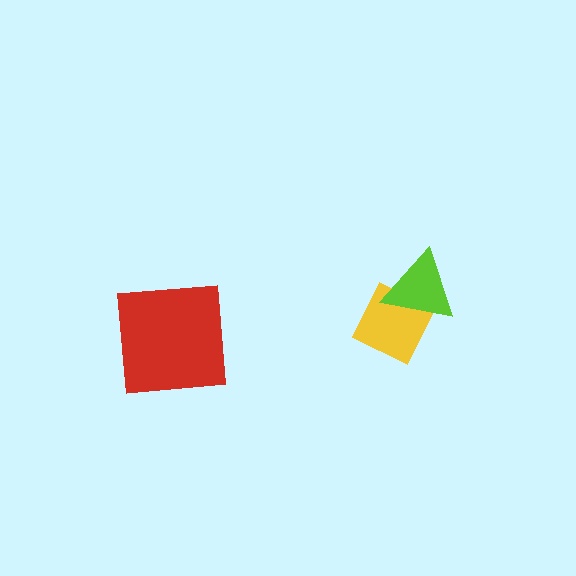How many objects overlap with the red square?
0 objects overlap with the red square.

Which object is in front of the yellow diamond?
The lime triangle is in front of the yellow diamond.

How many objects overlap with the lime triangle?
1 object overlaps with the lime triangle.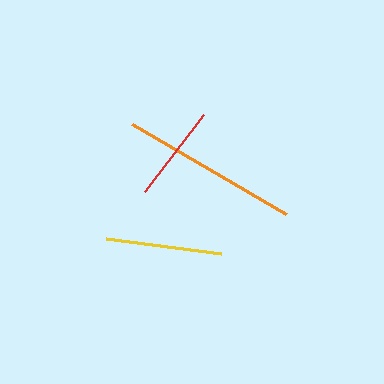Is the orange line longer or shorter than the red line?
The orange line is longer than the red line.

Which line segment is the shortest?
The red line is the shortest at approximately 97 pixels.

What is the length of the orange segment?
The orange segment is approximately 178 pixels long.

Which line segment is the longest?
The orange line is the longest at approximately 178 pixels.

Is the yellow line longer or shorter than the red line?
The yellow line is longer than the red line.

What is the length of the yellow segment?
The yellow segment is approximately 116 pixels long.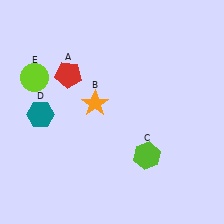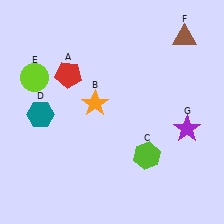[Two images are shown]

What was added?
A brown triangle (F), a purple star (G) were added in Image 2.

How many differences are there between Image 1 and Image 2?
There are 2 differences between the two images.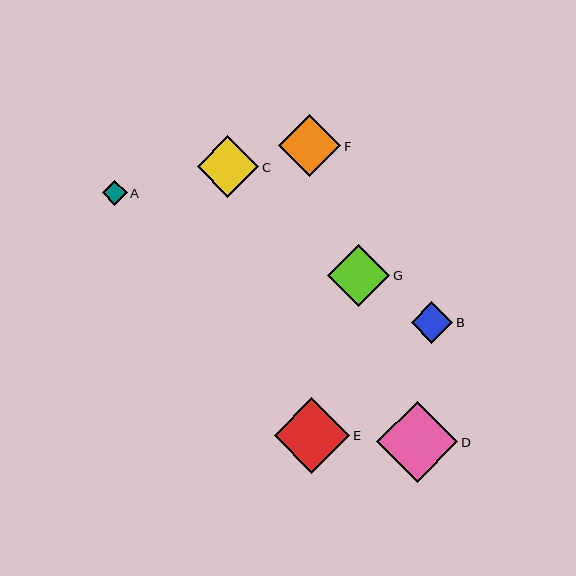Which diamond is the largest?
Diamond D is the largest with a size of approximately 81 pixels.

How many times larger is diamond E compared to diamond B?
Diamond E is approximately 1.8 times the size of diamond B.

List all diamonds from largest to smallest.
From largest to smallest: D, E, G, C, F, B, A.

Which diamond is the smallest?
Diamond A is the smallest with a size of approximately 25 pixels.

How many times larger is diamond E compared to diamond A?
Diamond E is approximately 3.0 times the size of diamond A.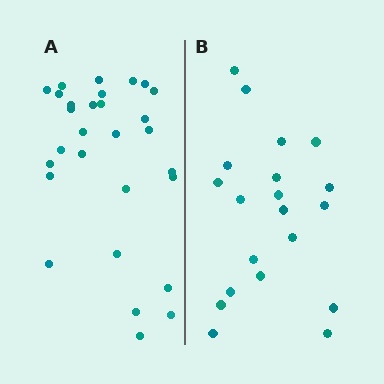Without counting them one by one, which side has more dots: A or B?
Region A (the left region) has more dots.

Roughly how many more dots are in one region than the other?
Region A has roughly 8 or so more dots than region B.